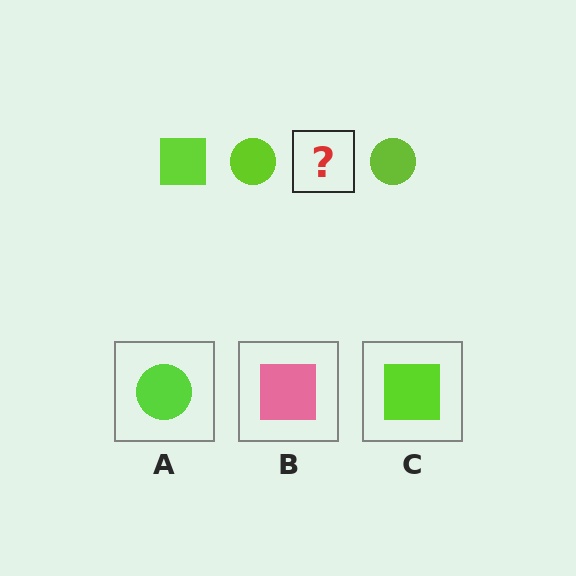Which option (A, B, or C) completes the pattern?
C.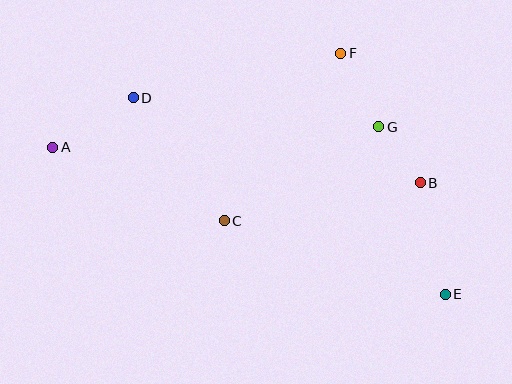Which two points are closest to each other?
Points B and G are closest to each other.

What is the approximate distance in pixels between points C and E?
The distance between C and E is approximately 233 pixels.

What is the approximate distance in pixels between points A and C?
The distance between A and C is approximately 187 pixels.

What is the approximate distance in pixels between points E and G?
The distance between E and G is approximately 180 pixels.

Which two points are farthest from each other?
Points A and E are farthest from each other.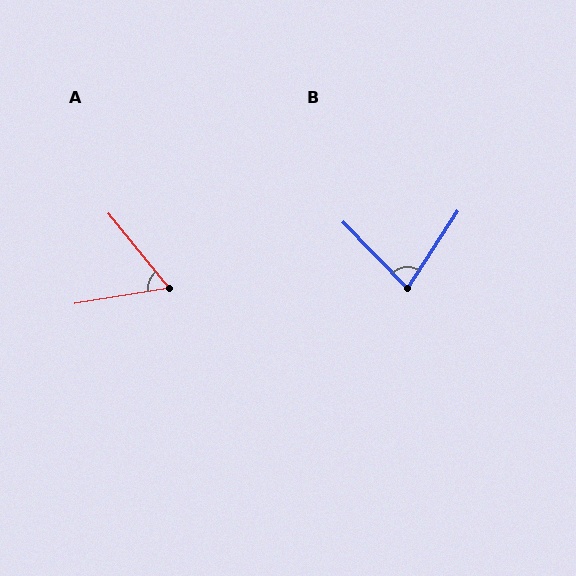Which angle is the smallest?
A, at approximately 60 degrees.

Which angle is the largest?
B, at approximately 77 degrees.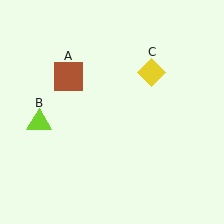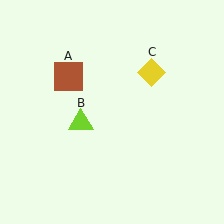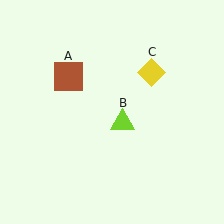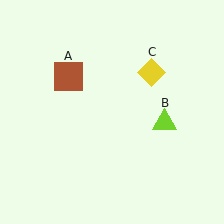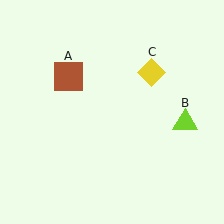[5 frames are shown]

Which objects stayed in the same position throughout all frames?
Brown square (object A) and yellow diamond (object C) remained stationary.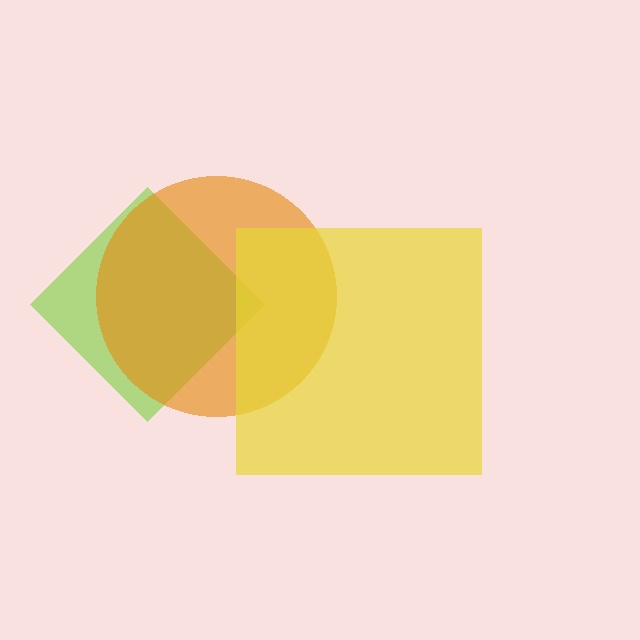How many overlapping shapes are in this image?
There are 3 overlapping shapes in the image.